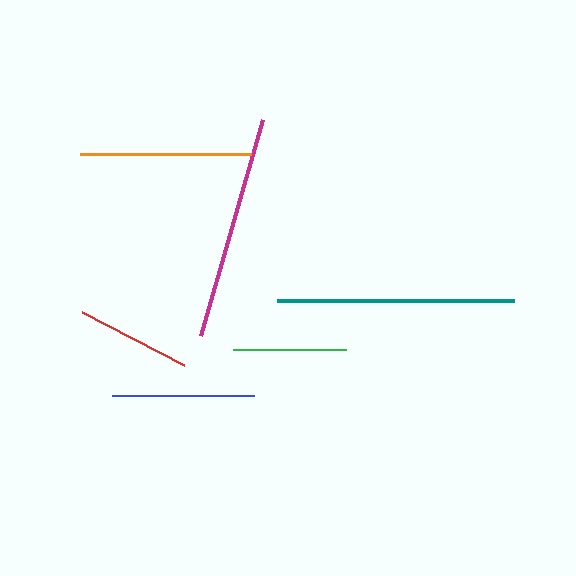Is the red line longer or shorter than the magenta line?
The magenta line is longer than the red line.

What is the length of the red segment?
The red segment is approximately 115 pixels long.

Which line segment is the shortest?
The green line is the shortest at approximately 113 pixels.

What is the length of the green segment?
The green segment is approximately 113 pixels long.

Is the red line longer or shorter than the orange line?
The orange line is longer than the red line.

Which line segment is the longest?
The teal line is the longest at approximately 236 pixels.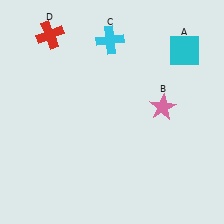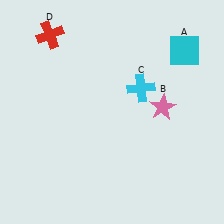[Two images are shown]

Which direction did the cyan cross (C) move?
The cyan cross (C) moved down.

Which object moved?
The cyan cross (C) moved down.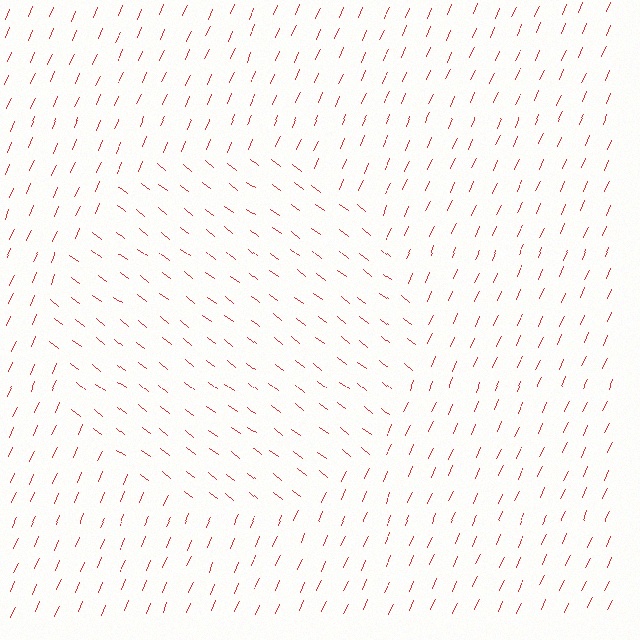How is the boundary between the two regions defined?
The boundary is defined purely by a change in line orientation (approximately 76 degrees difference). All lines are the same color and thickness.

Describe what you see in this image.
The image is filled with small red line segments. A circle region in the image has lines oriented differently from the surrounding lines, creating a visible texture boundary.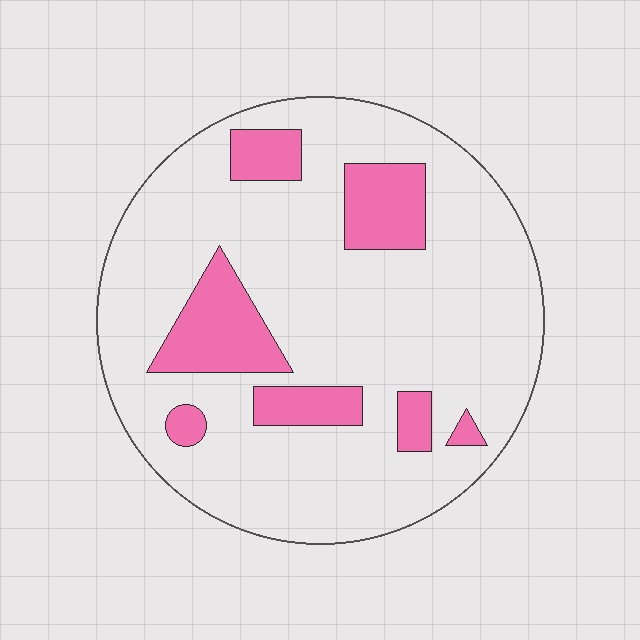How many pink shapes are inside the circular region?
7.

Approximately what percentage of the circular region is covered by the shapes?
Approximately 20%.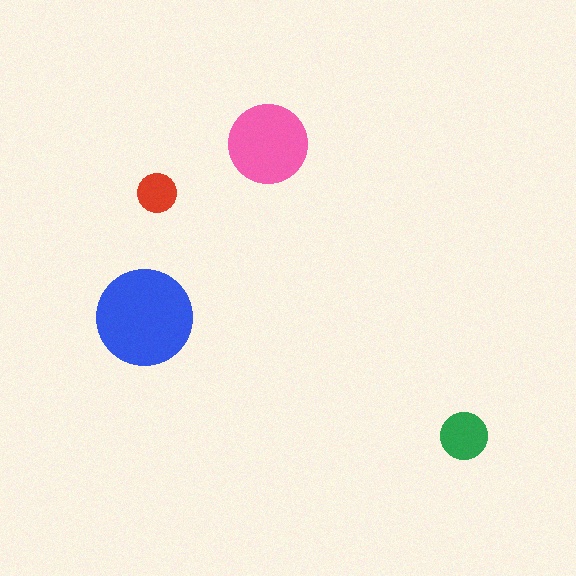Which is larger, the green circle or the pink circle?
The pink one.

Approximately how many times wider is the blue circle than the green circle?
About 2 times wider.